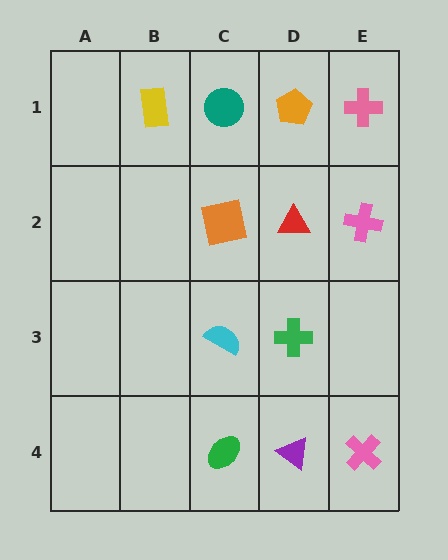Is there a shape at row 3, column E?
No, that cell is empty.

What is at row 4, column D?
A purple triangle.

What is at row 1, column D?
An orange pentagon.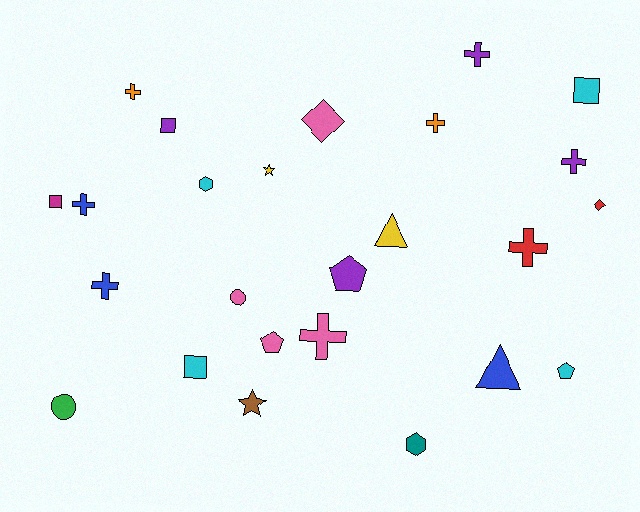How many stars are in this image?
There are 2 stars.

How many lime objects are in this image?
There are no lime objects.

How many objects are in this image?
There are 25 objects.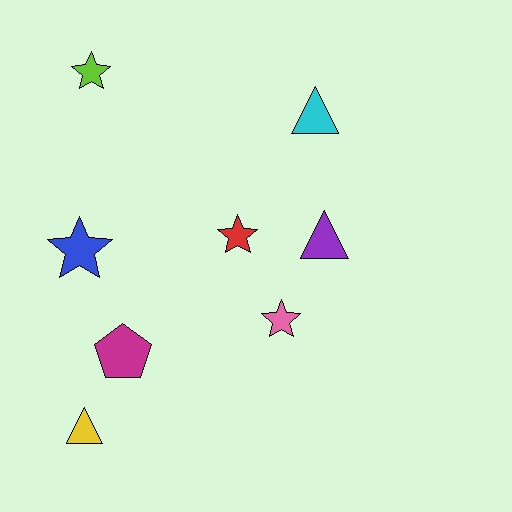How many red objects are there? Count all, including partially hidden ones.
There is 1 red object.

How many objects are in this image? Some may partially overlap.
There are 8 objects.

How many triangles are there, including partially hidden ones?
There are 3 triangles.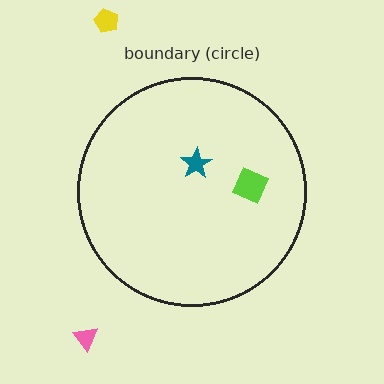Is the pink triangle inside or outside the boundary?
Outside.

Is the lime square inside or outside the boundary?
Inside.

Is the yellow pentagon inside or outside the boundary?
Outside.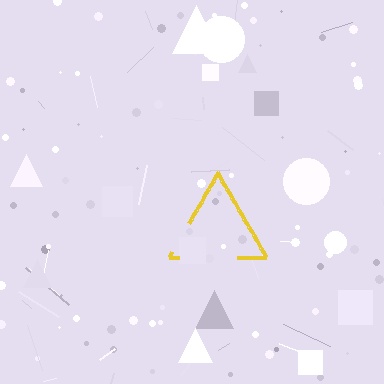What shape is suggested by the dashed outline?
The dashed outline suggests a triangle.